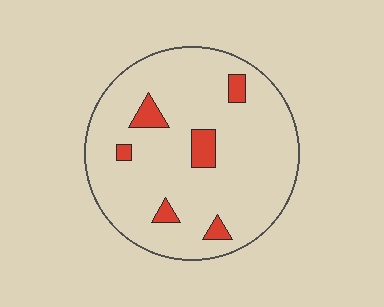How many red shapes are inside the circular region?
6.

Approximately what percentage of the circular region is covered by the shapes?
Approximately 10%.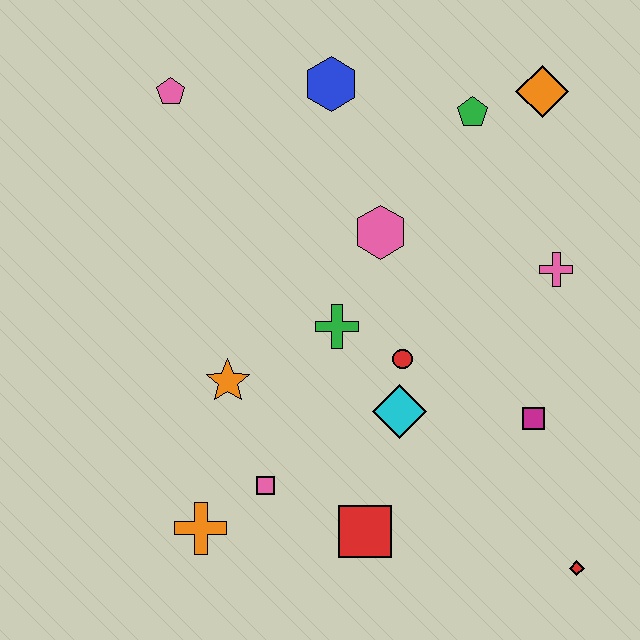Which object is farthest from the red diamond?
The pink pentagon is farthest from the red diamond.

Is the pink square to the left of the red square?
Yes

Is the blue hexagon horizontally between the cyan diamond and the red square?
No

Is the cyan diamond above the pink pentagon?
No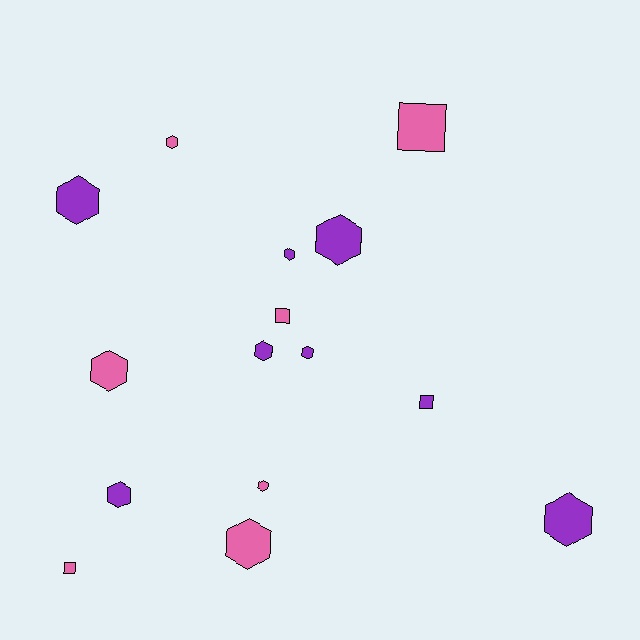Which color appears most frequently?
Purple, with 8 objects.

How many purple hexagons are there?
There are 7 purple hexagons.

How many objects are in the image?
There are 15 objects.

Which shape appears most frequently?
Hexagon, with 11 objects.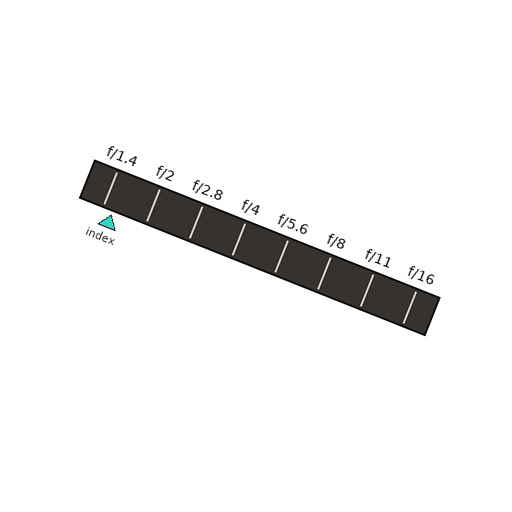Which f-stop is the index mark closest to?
The index mark is closest to f/1.4.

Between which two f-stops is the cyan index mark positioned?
The index mark is between f/1.4 and f/2.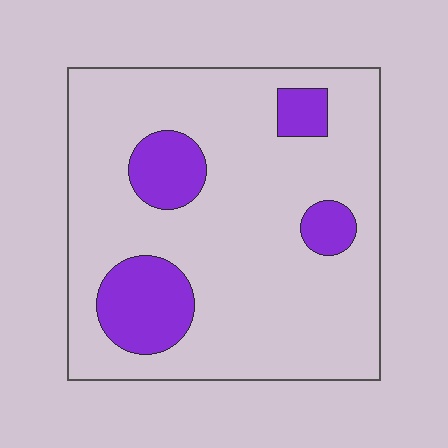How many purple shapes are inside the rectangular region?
4.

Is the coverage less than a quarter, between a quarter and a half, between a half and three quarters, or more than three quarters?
Less than a quarter.